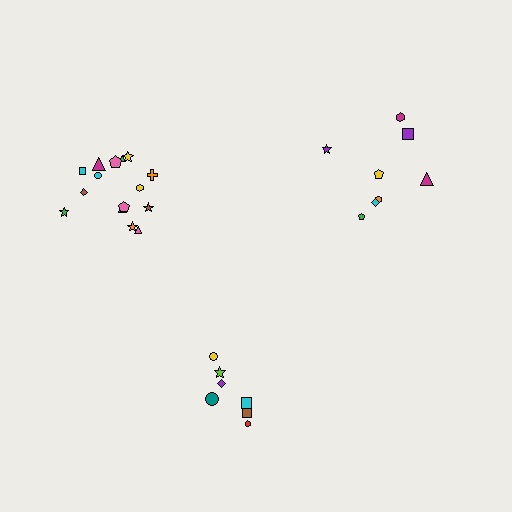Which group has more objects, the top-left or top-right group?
The top-left group.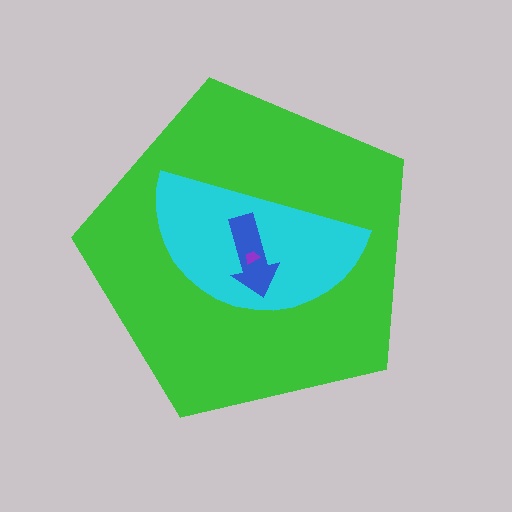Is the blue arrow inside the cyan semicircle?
Yes.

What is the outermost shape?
The green pentagon.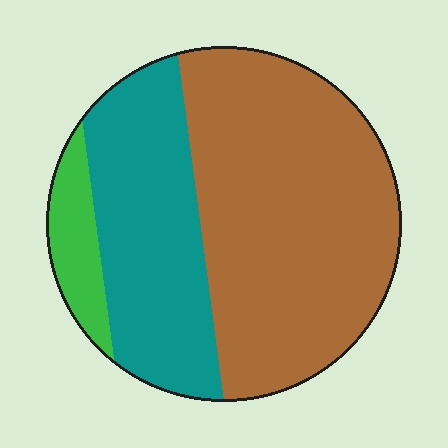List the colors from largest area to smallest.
From largest to smallest: brown, teal, green.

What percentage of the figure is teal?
Teal takes up between a sixth and a third of the figure.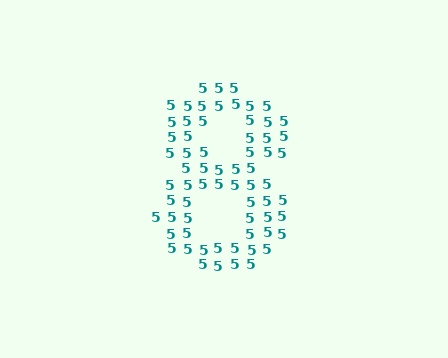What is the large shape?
The large shape is the digit 8.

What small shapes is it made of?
It is made of small digit 5's.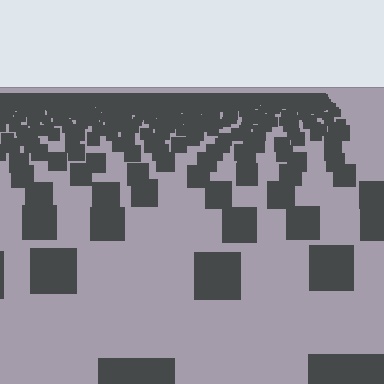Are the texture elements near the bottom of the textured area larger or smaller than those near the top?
Larger. Near the bottom, elements are closer to the viewer and appear at a bigger on-screen size.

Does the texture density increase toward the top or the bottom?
Density increases toward the top.